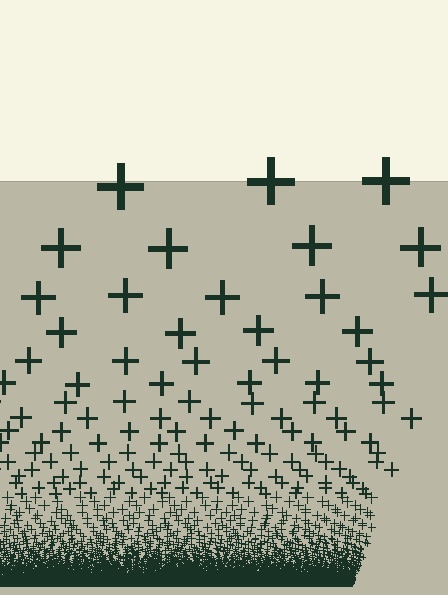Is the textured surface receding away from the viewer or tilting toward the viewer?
The surface appears to tilt toward the viewer. Texture elements get larger and sparser toward the top.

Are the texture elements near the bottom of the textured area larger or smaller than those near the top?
Smaller. The gradient is inverted — elements near the bottom are smaller and denser.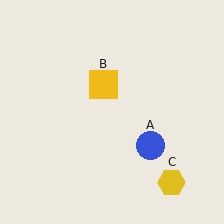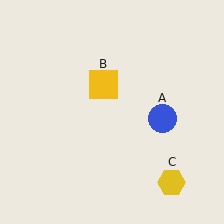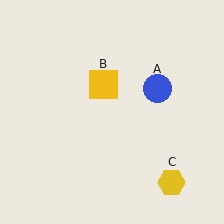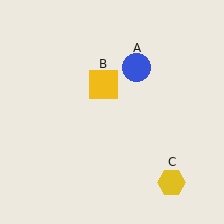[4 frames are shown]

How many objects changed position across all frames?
1 object changed position: blue circle (object A).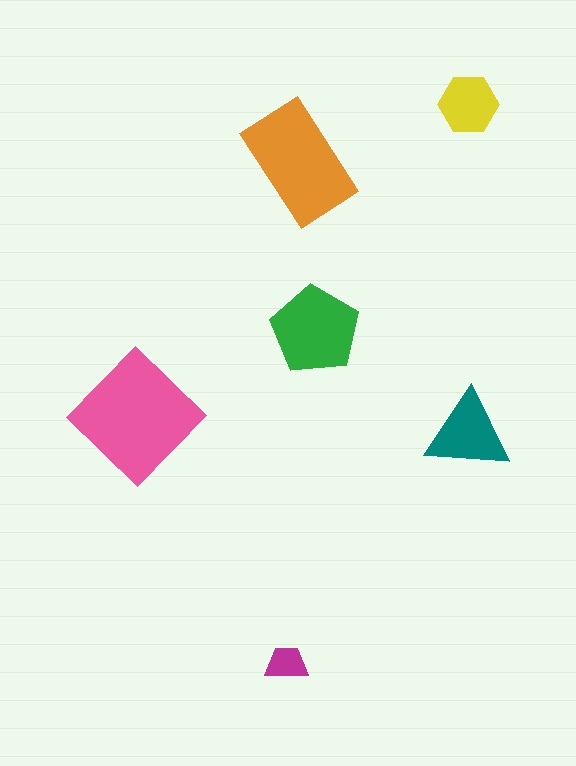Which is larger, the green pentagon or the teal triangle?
The green pentagon.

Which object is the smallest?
The magenta trapezoid.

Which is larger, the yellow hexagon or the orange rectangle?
The orange rectangle.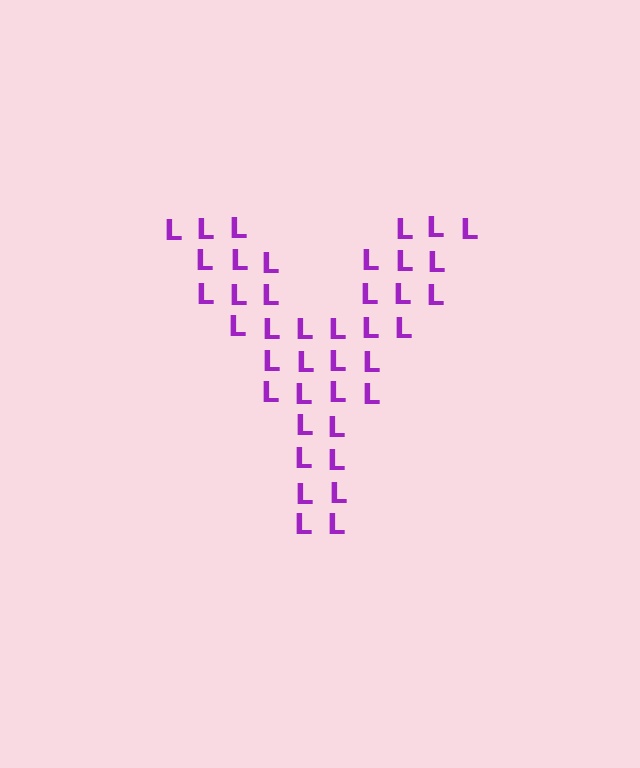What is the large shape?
The large shape is the letter Y.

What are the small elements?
The small elements are letter L's.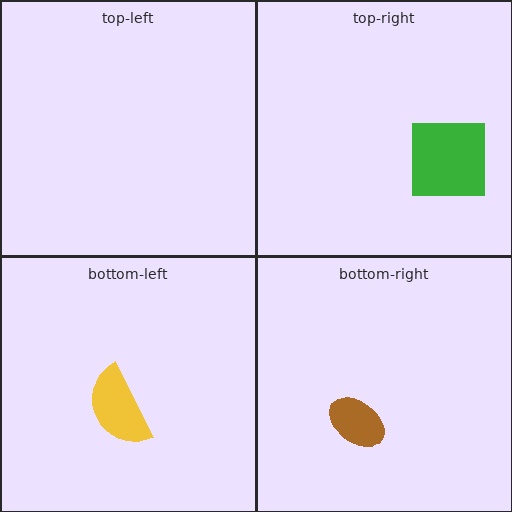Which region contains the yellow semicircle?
The bottom-left region.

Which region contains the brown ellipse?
The bottom-right region.